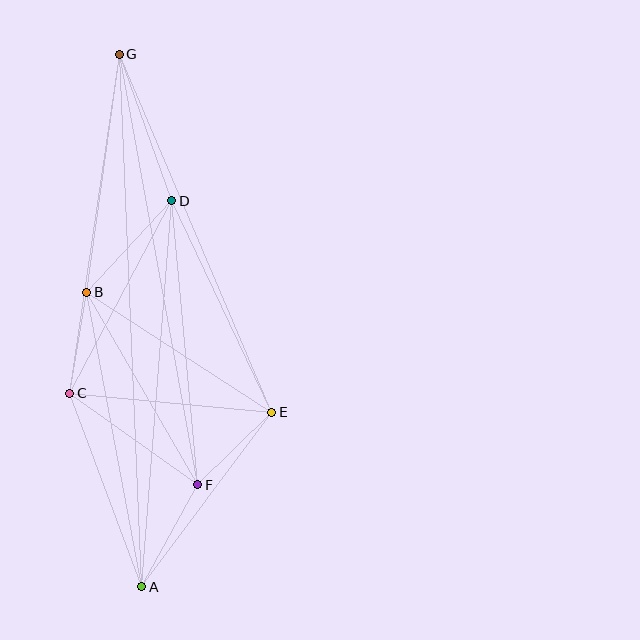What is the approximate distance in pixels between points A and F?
The distance between A and F is approximately 117 pixels.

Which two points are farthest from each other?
Points A and G are farthest from each other.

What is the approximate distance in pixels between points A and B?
The distance between A and B is approximately 300 pixels.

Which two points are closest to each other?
Points B and C are closest to each other.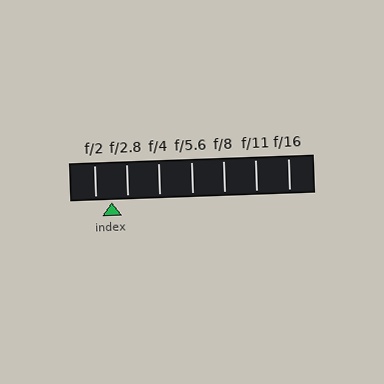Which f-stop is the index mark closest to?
The index mark is closest to f/2.8.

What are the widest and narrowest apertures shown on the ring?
The widest aperture shown is f/2 and the narrowest is f/16.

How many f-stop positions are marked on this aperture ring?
There are 7 f-stop positions marked.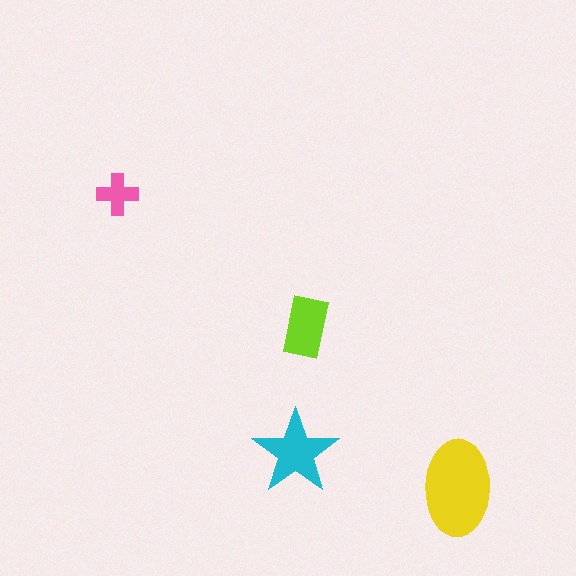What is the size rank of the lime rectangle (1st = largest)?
3rd.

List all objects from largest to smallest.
The yellow ellipse, the cyan star, the lime rectangle, the pink cross.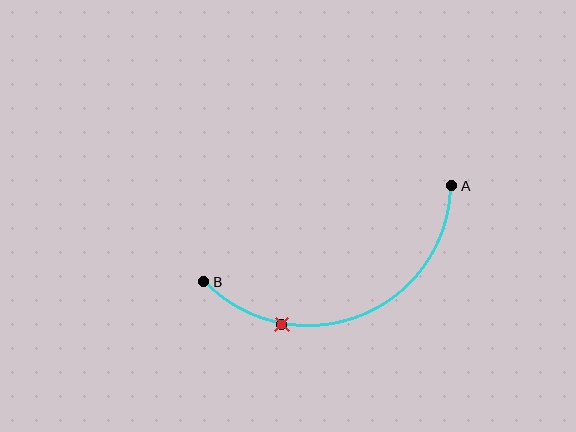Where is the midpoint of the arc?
The arc midpoint is the point on the curve farthest from the straight line joining A and B. It sits below that line.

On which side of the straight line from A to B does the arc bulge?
The arc bulges below the straight line connecting A and B.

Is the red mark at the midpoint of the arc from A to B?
No. The red mark lies on the arc but is closer to endpoint B. The arc midpoint would be at the point on the curve equidistant along the arc from both A and B.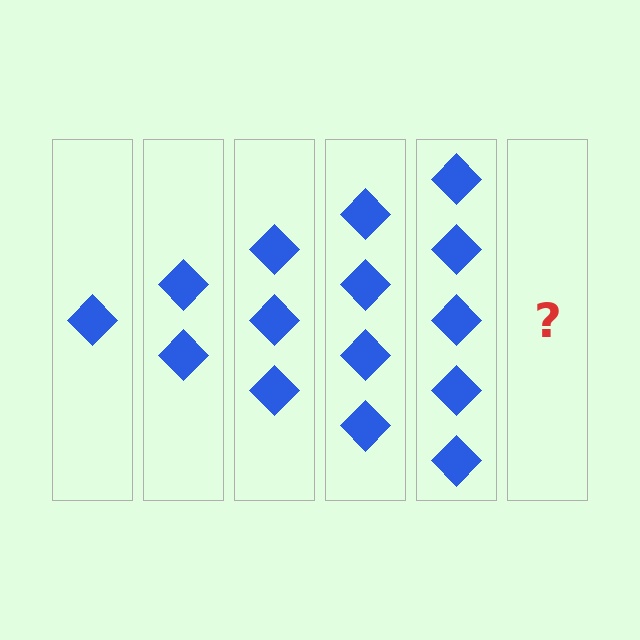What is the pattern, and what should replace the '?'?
The pattern is that each step adds one more diamond. The '?' should be 6 diamonds.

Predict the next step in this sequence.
The next step is 6 diamonds.